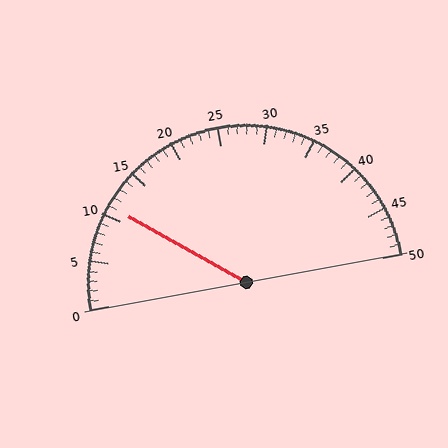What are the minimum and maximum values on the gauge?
The gauge ranges from 0 to 50.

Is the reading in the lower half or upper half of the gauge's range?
The reading is in the lower half of the range (0 to 50).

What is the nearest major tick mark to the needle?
The nearest major tick mark is 10.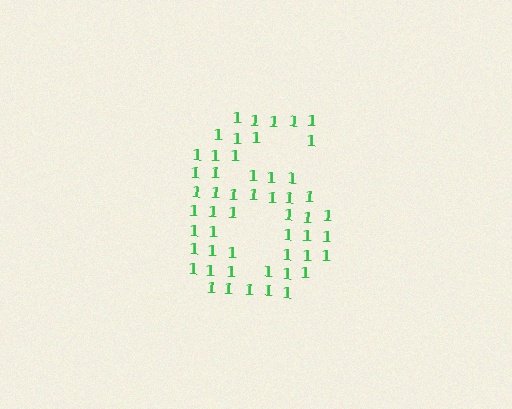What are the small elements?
The small elements are digit 1's.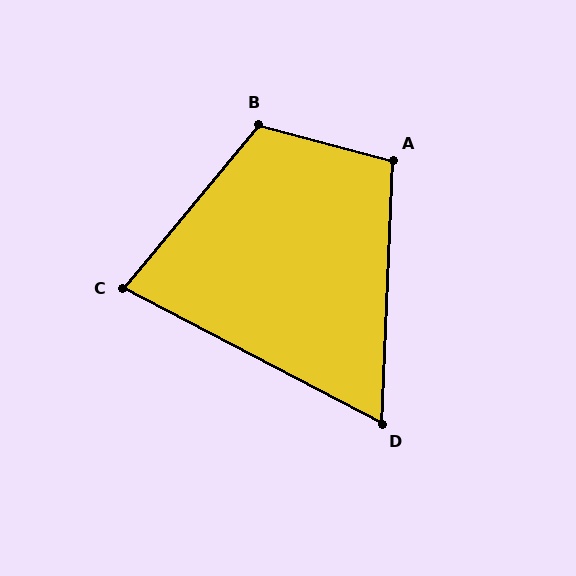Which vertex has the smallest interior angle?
D, at approximately 65 degrees.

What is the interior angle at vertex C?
Approximately 78 degrees (acute).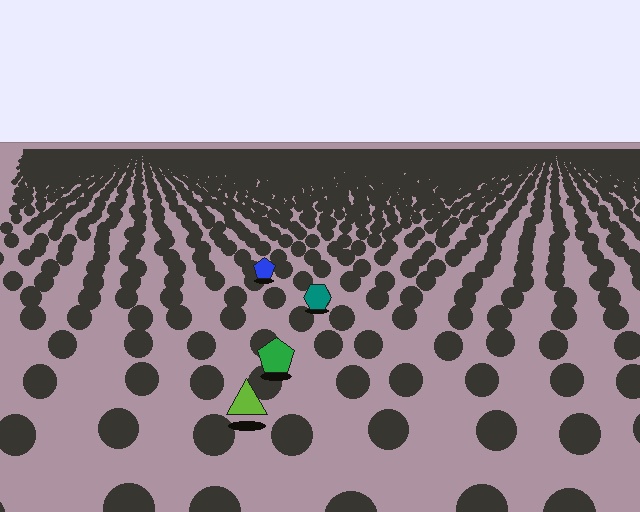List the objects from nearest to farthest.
From nearest to farthest: the lime triangle, the green pentagon, the teal hexagon, the blue pentagon.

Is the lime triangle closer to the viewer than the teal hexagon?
Yes. The lime triangle is closer — you can tell from the texture gradient: the ground texture is coarser near it.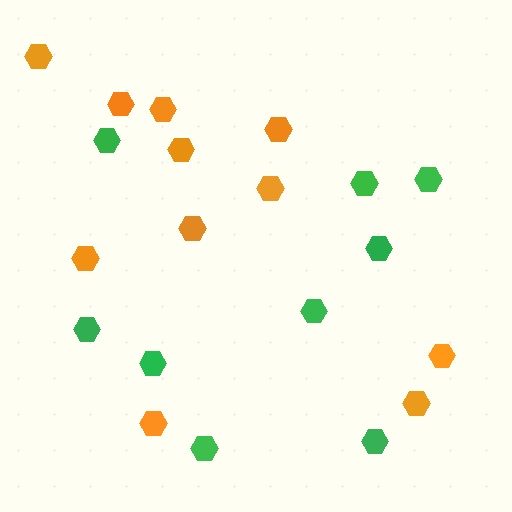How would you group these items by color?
There are 2 groups: one group of orange hexagons (11) and one group of green hexagons (9).